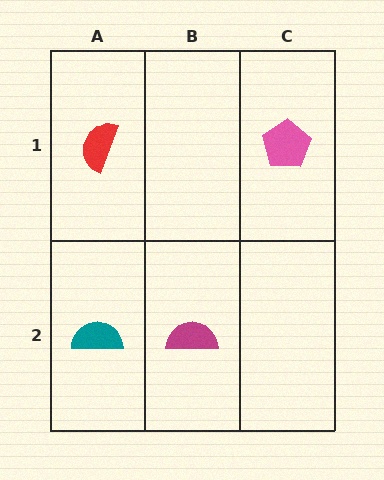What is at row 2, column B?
A magenta semicircle.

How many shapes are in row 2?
2 shapes.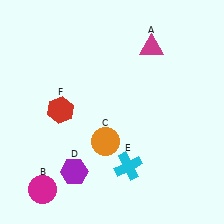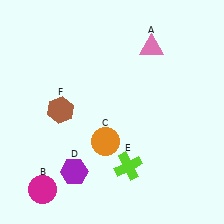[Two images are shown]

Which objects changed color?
A changed from magenta to pink. E changed from cyan to lime. F changed from red to brown.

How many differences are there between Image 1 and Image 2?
There are 3 differences between the two images.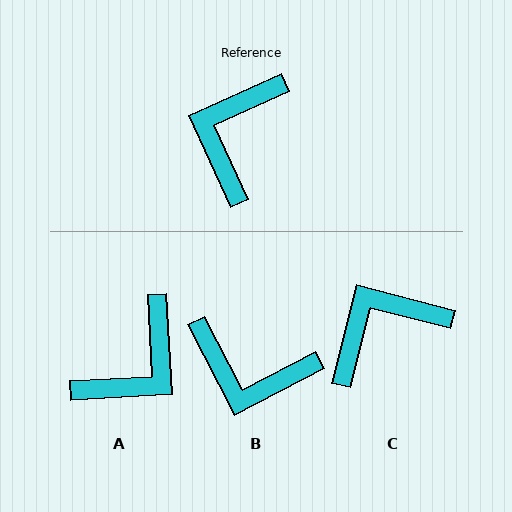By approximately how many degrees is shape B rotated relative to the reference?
Approximately 93 degrees counter-clockwise.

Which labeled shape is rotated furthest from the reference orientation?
A, about 159 degrees away.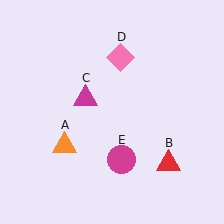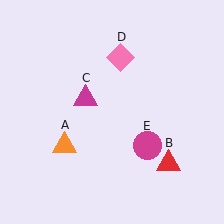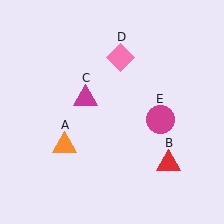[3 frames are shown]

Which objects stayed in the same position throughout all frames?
Orange triangle (object A) and red triangle (object B) and magenta triangle (object C) and pink diamond (object D) remained stationary.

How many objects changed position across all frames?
1 object changed position: magenta circle (object E).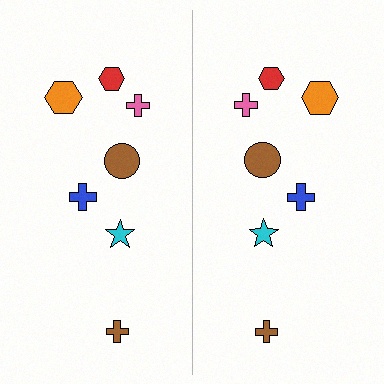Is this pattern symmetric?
Yes, this pattern has bilateral (reflection) symmetry.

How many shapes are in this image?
There are 14 shapes in this image.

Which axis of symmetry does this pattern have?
The pattern has a vertical axis of symmetry running through the center of the image.